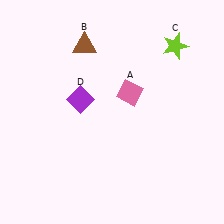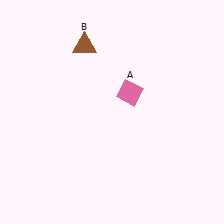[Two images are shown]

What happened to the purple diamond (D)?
The purple diamond (D) was removed in Image 2. It was in the top-left area of Image 1.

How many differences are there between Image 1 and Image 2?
There are 2 differences between the two images.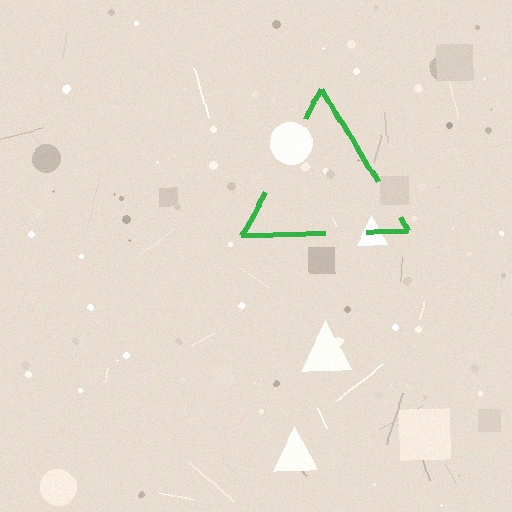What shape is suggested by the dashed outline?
The dashed outline suggests a triangle.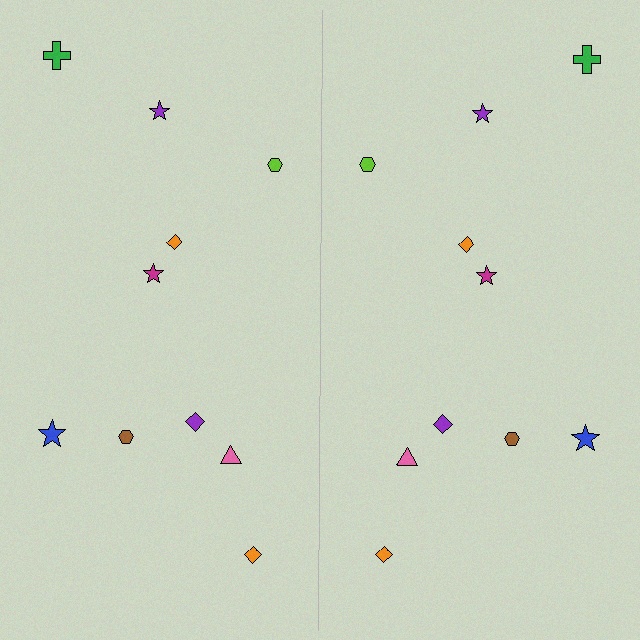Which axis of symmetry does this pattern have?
The pattern has a vertical axis of symmetry running through the center of the image.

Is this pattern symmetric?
Yes, this pattern has bilateral (reflection) symmetry.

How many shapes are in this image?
There are 20 shapes in this image.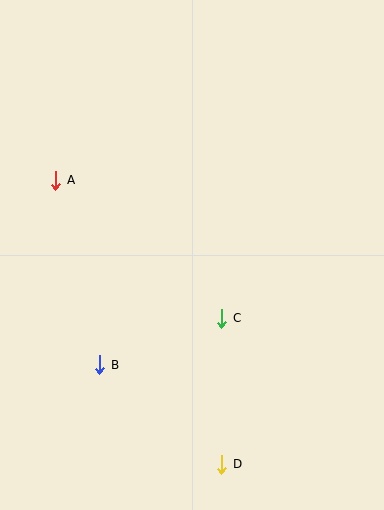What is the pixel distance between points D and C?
The distance between D and C is 146 pixels.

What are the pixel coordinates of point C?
Point C is at (222, 318).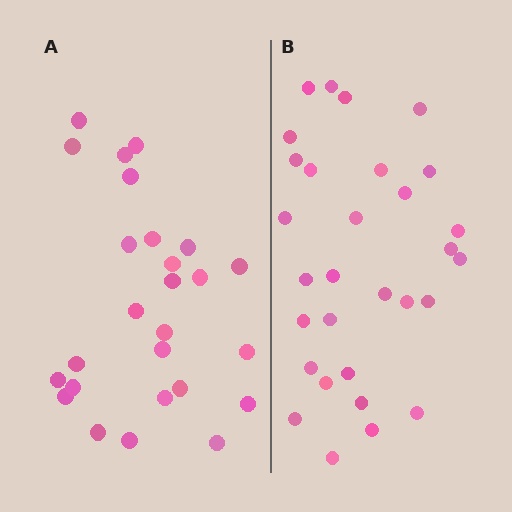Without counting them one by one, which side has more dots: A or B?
Region B (the right region) has more dots.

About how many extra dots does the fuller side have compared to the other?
Region B has about 4 more dots than region A.